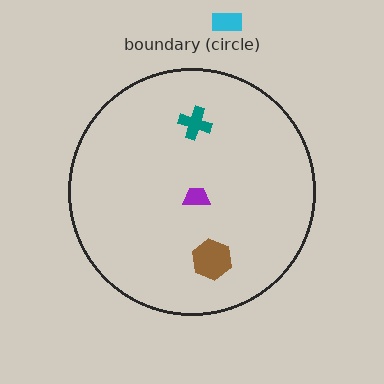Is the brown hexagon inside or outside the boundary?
Inside.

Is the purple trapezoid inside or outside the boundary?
Inside.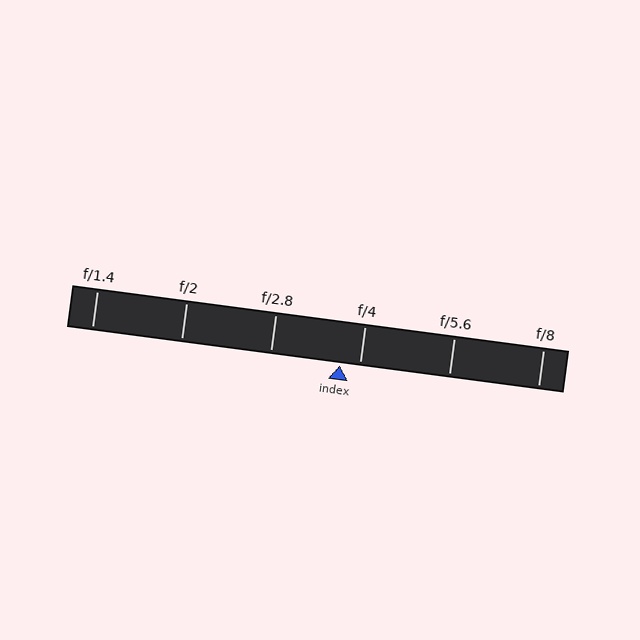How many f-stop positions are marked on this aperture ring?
There are 6 f-stop positions marked.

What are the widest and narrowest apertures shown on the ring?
The widest aperture shown is f/1.4 and the narrowest is f/8.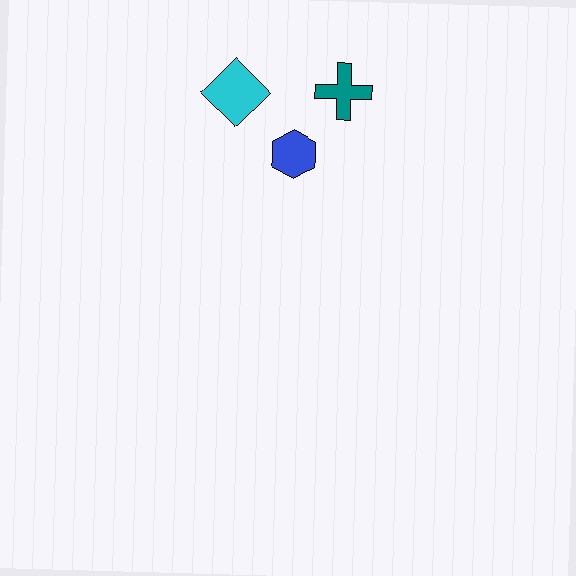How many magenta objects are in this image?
There are no magenta objects.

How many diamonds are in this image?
There is 1 diamond.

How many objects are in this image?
There are 3 objects.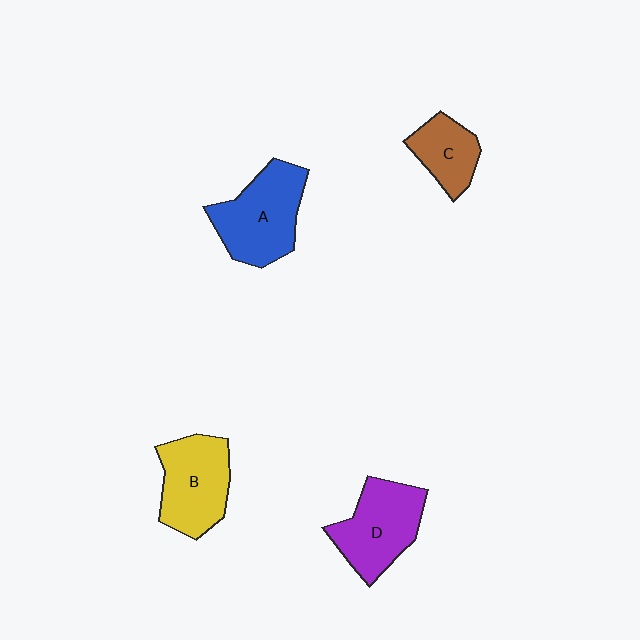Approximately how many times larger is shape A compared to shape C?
Approximately 1.7 times.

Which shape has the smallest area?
Shape C (brown).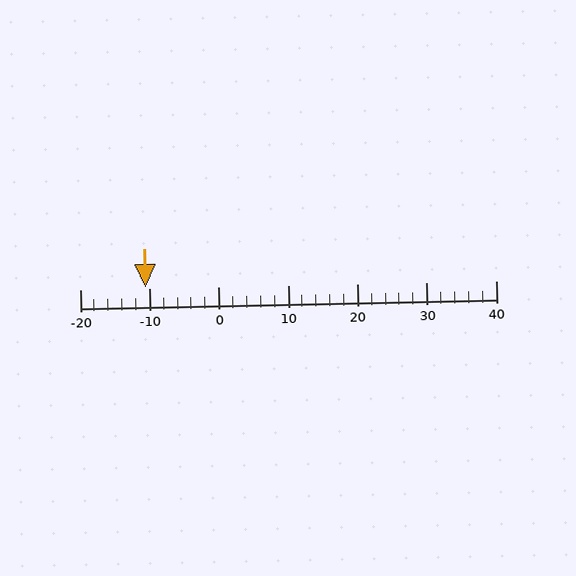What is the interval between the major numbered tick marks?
The major tick marks are spaced 10 units apart.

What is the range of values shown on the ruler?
The ruler shows values from -20 to 40.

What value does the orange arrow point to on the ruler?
The orange arrow points to approximately -11.